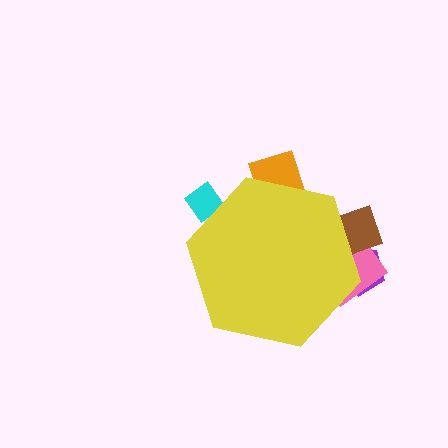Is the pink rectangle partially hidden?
Yes, the pink rectangle is partially hidden behind the yellow hexagon.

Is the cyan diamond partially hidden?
Yes, the cyan diamond is partially hidden behind the yellow hexagon.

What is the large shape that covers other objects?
A yellow hexagon.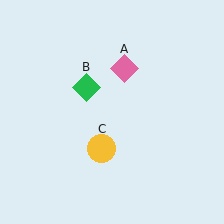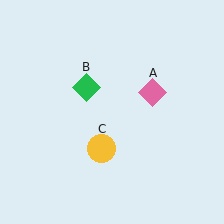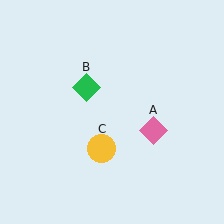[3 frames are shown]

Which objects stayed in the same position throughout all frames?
Green diamond (object B) and yellow circle (object C) remained stationary.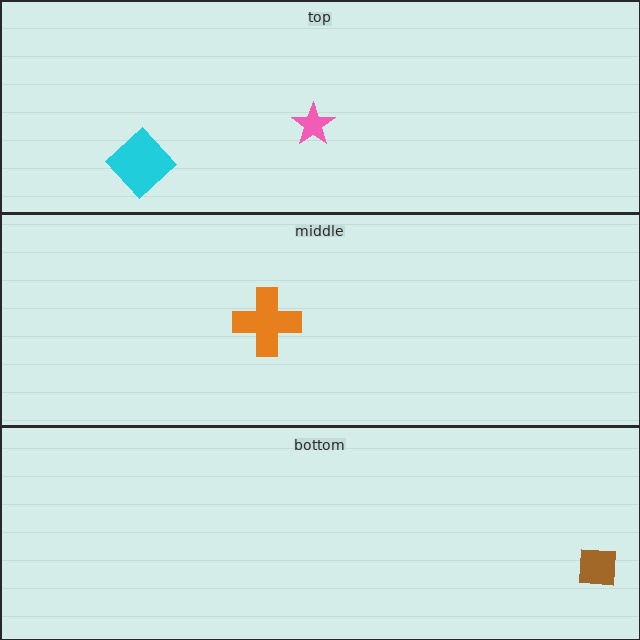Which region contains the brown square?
The bottom region.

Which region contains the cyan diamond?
The top region.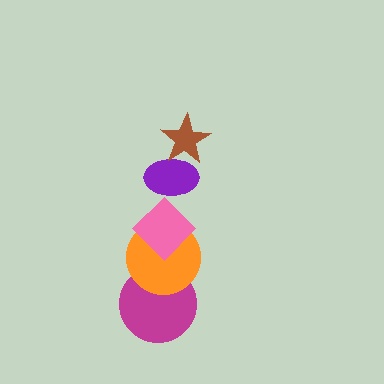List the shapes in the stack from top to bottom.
From top to bottom: the brown star, the purple ellipse, the pink diamond, the orange circle, the magenta circle.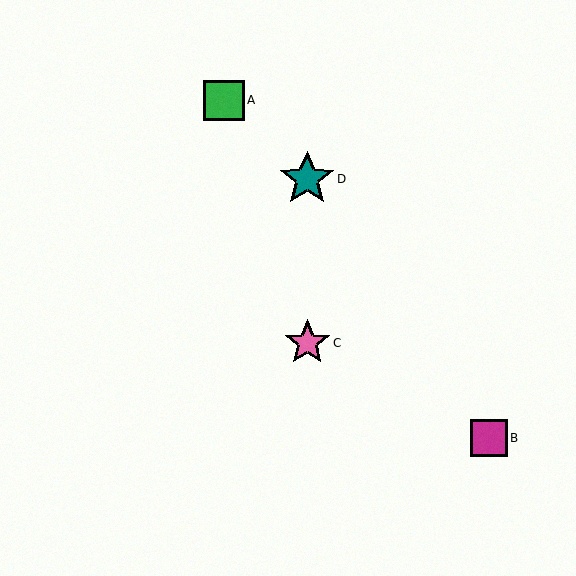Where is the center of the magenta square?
The center of the magenta square is at (489, 438).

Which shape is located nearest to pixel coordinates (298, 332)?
The pink star (labeled C) at (307, 343) is nearest to that location.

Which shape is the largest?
The teal star (labeled D) is the largest.